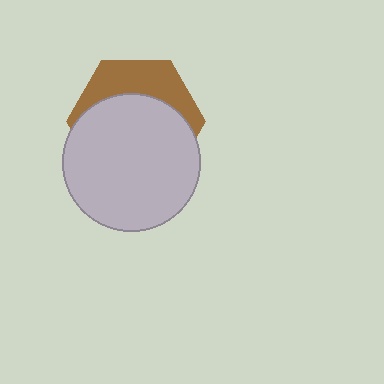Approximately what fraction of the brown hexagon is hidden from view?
Roughly 65% of the brown hexagon is hidden behind the light gray circle.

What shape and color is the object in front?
The object in front is a light gray circle.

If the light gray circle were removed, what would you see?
You would see the complete brown hexagon.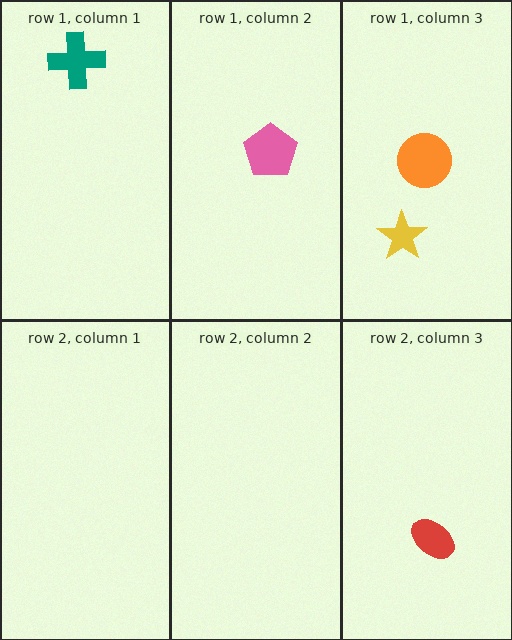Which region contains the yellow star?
The row 1, column 3 region.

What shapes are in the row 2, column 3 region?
The red ellipse.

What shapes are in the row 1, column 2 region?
The pink pentagon.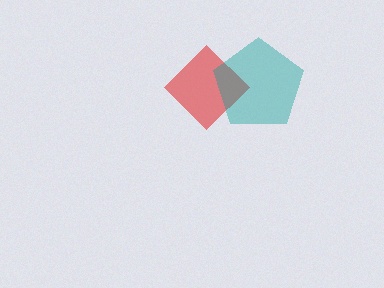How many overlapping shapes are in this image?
There are 2 overlapping shapes in the image.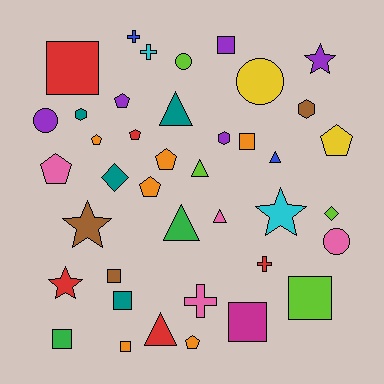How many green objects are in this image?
There are 2 green objects.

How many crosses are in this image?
There are 4 crosses.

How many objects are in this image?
There are 40 objects.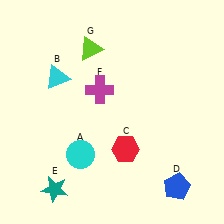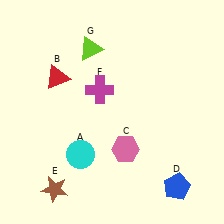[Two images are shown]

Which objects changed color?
B changed from cyan to red. C changed from red to pink. E changed from teal to brown.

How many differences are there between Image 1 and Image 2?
There are 3 differences between the two images.